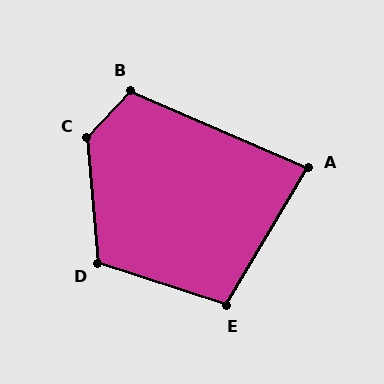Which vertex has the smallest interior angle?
A, at approximately 83 degrees.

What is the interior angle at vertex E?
Approximately 102 degrees (obtuse).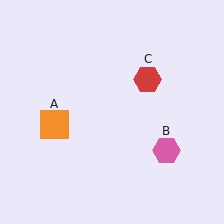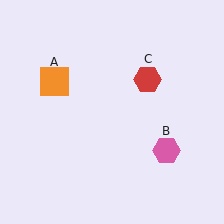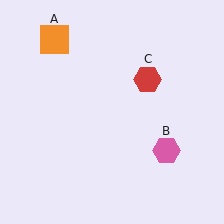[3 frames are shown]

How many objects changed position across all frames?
1 object changed position: orange square (object A).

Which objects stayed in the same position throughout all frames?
Pink hexagon (object B) and red hexagon (object C) remained stationary.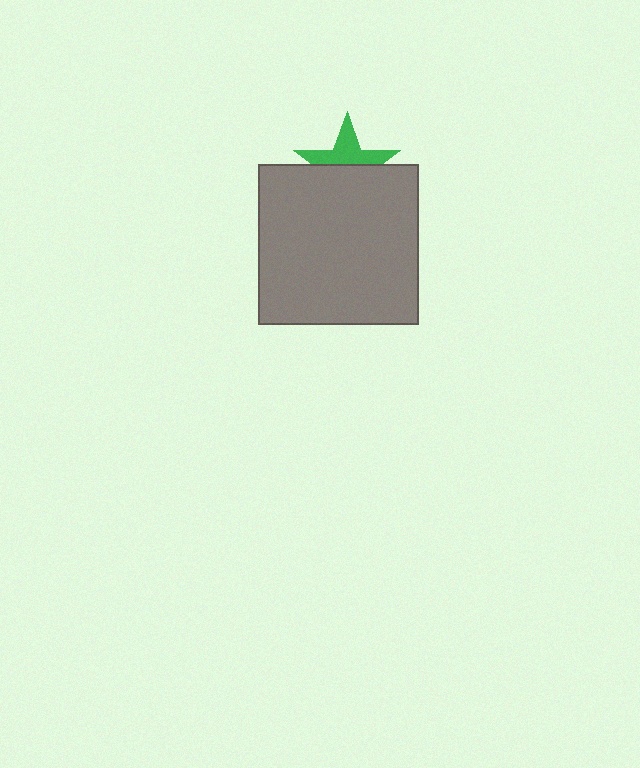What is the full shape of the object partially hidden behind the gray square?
The partially hidden object is a green star.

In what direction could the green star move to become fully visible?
The green star could move up. That would shift it out from behind the gray square entirely.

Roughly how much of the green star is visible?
About half of it is visible (roughly 47%).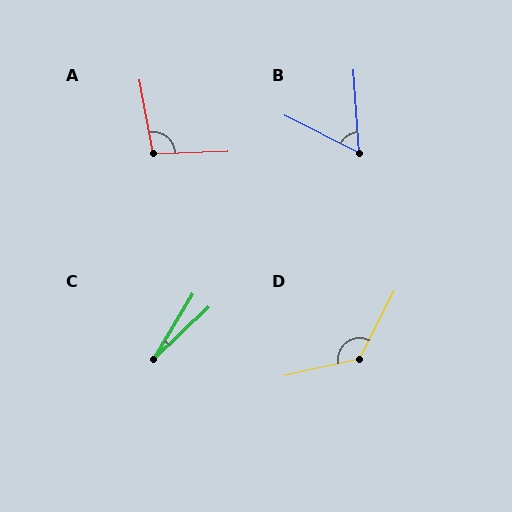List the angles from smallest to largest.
C (15°), B (59°), A (98°), D (130°).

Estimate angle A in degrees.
Approximately 98 degrees.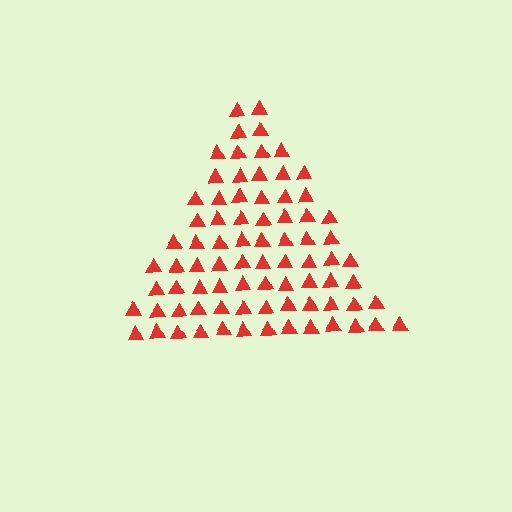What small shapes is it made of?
It is made of small triangles.